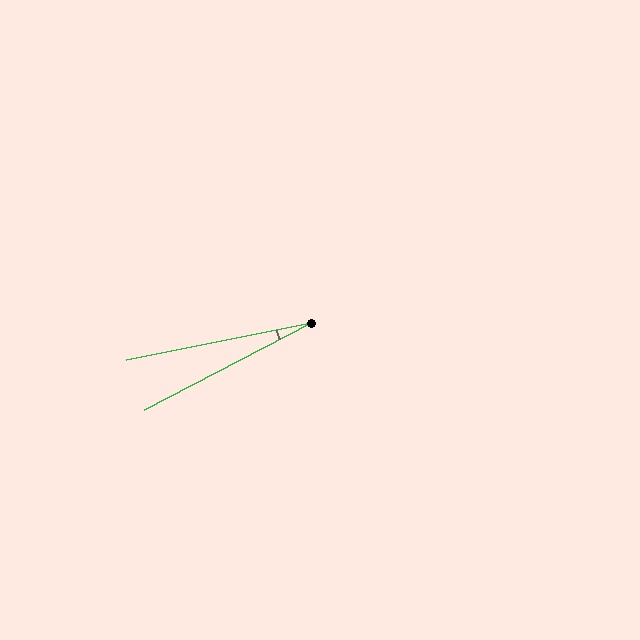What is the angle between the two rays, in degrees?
Approximately 16 degrees.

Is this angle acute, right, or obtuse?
It is acute.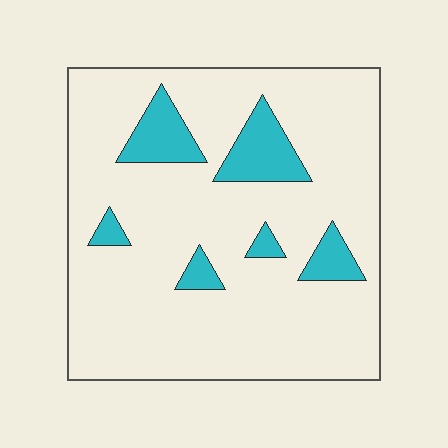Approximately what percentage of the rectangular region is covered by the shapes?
Approximately 15%.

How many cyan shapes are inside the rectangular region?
6.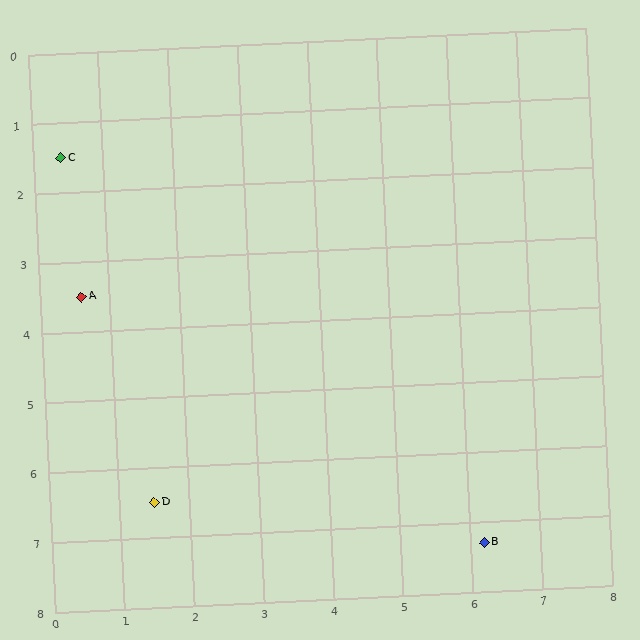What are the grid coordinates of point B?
Point B is at approximately (6.2, 7.3).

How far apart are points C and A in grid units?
Points C and A are about 2.0 grid units apart.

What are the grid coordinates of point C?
Point C is at approximately (0.4, 1.5).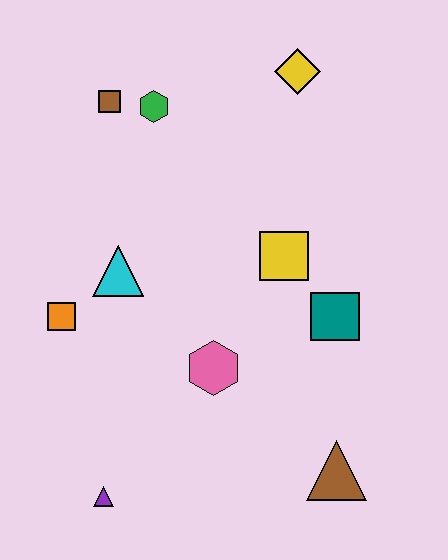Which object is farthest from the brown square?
The brown triangle is farthest from the brown square.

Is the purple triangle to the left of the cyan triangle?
Yes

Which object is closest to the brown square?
The green hexagon is closest to the brown square.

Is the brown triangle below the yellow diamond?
Yes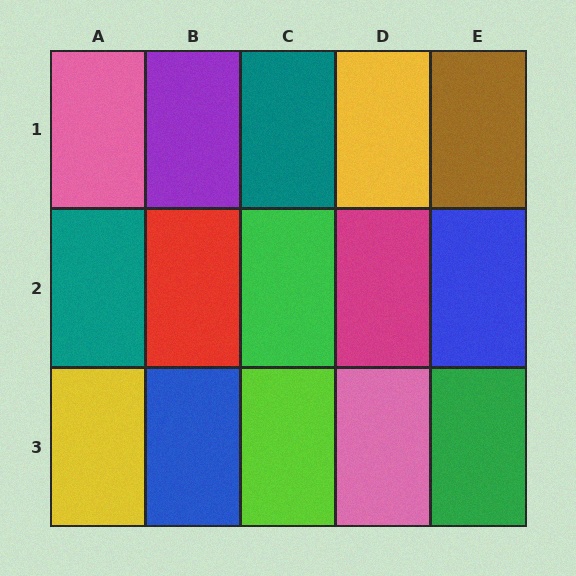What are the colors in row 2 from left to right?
Teal, red, green, magenta, blue.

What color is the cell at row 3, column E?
Green.